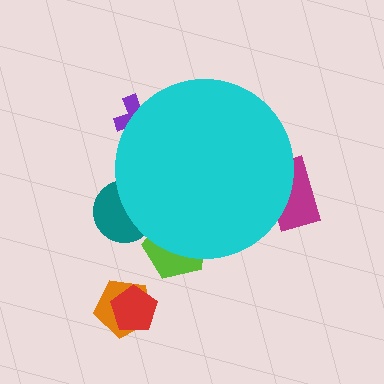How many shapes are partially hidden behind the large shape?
4 shapes are partially hidden.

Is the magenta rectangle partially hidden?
Yes, the magenta rectangle is partially hidden behind the cyan circle.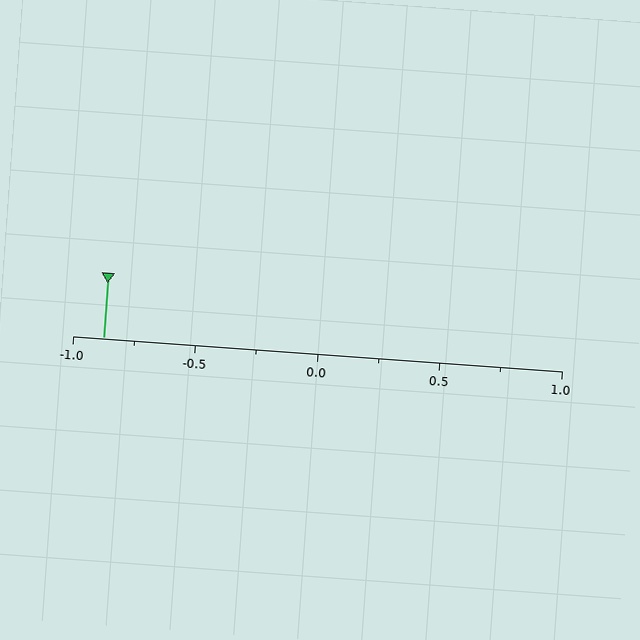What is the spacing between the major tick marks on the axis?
The major ticks are spaced 0.5 apart.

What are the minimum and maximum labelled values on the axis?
The axis runs from -1.0 to 1.0.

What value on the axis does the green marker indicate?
The marker indicates approximately -0.88.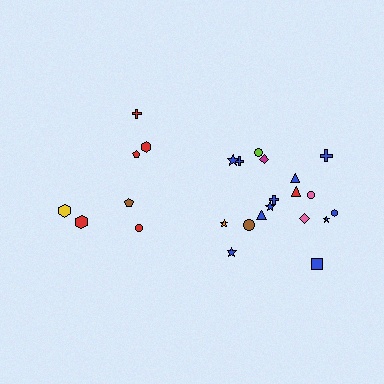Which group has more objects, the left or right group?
The right group.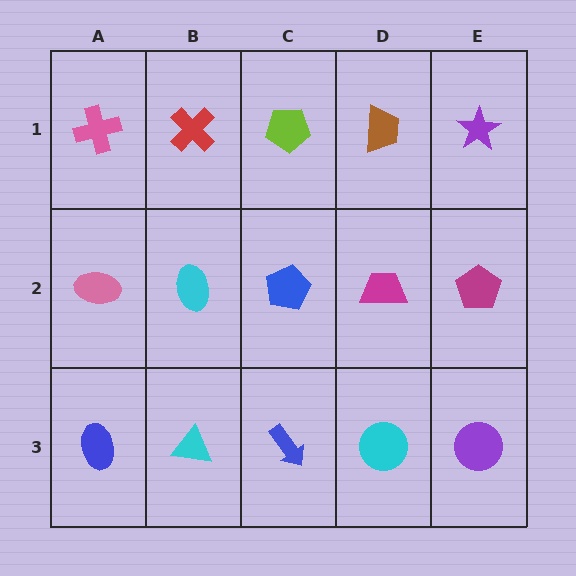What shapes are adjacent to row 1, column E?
A magenta pentagon (row 2, column E), a brown trapezoid (row 1, column D).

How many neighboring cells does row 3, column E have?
2.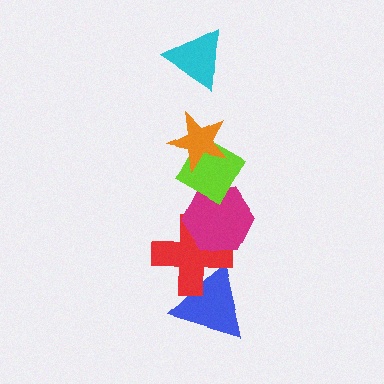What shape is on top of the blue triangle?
The red cross is on top of the blue triangle.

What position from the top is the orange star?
The orange star is 2nd from the top.